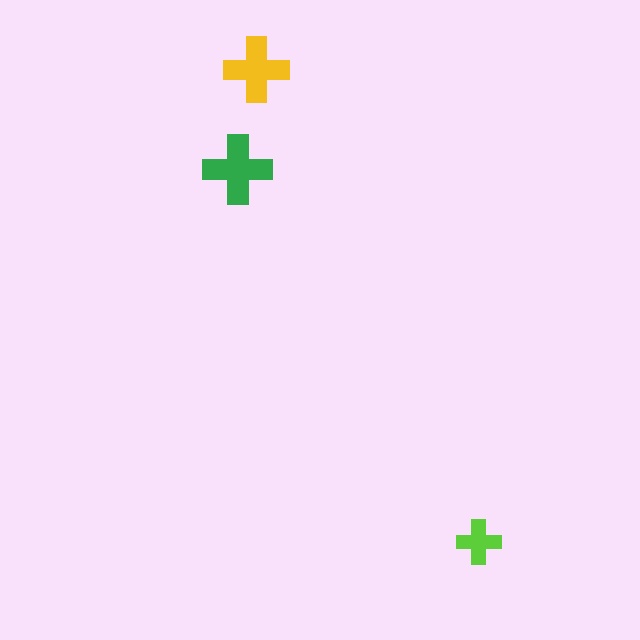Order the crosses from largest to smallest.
the green one, the yellow one, the lime one.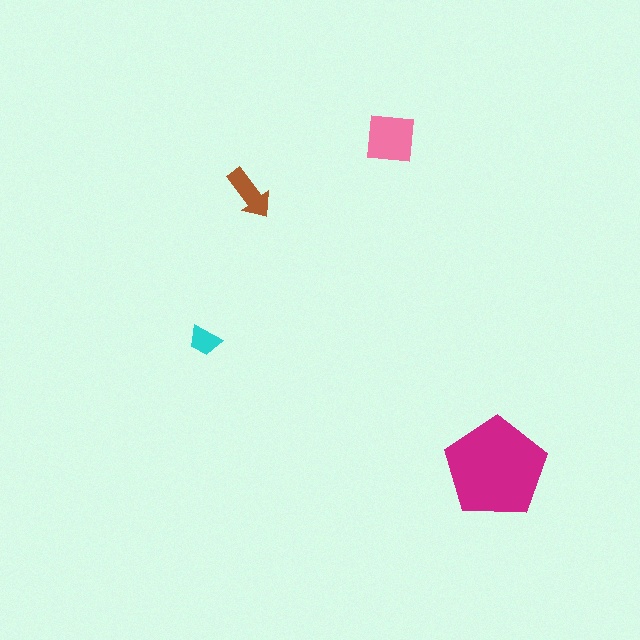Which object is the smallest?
The cyan trapezoid.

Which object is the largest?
The magenta pentagon.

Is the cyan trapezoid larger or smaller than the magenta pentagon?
Smaller.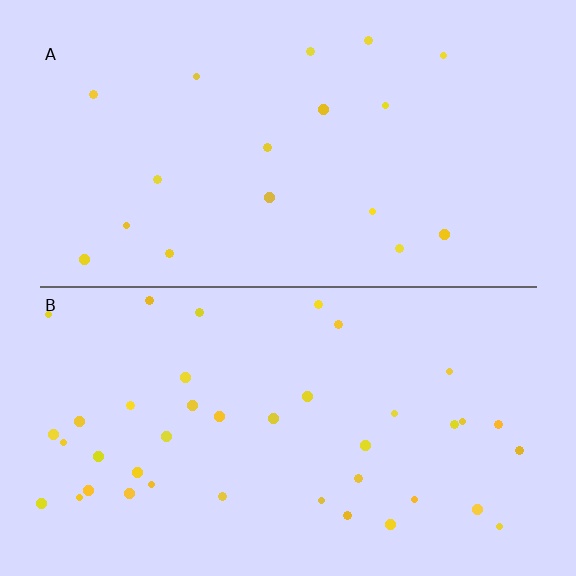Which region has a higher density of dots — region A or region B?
B (the bottom).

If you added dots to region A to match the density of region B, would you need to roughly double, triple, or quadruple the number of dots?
Approximately double.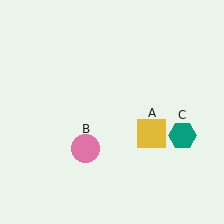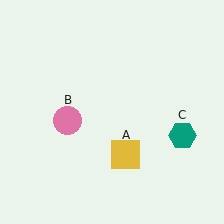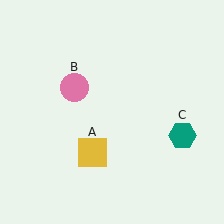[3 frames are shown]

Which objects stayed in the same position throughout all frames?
Teal hexagon (object C) remained stationary.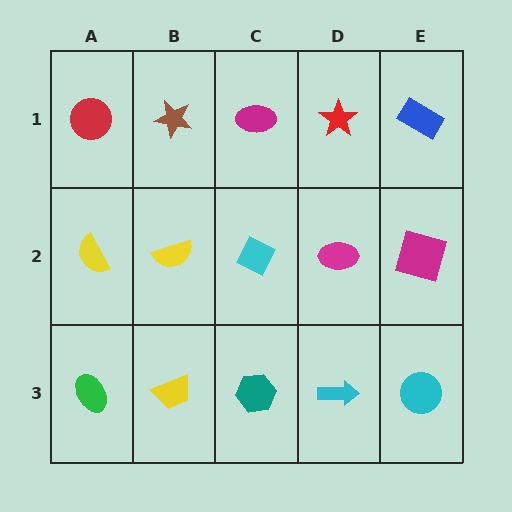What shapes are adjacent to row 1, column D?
A magenta ellipse (row 2, column D), a magenta ellipse (row 1, column C), a blue rectangle (row 1, column E).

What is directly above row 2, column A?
A red circle.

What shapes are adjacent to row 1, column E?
A magenta square (row 2, column E), a red star (row 1, column D).